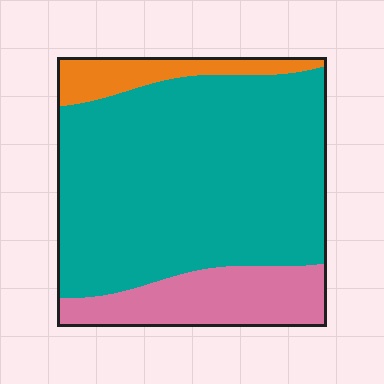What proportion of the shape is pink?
Pink covers roughly 20% of the shape.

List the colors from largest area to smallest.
From largest to smallest: teal, pink, orange.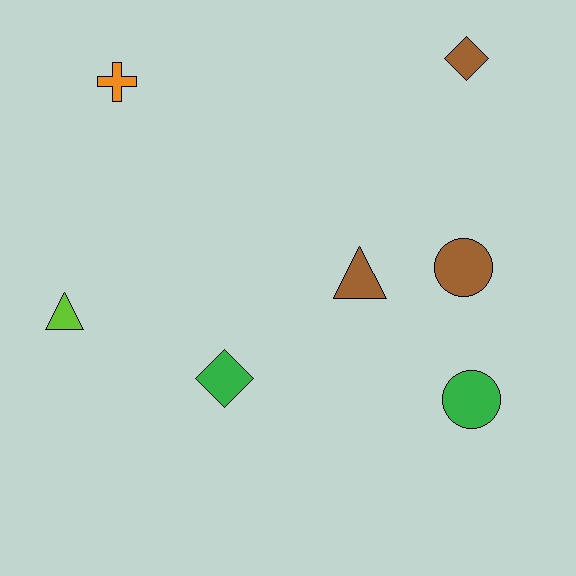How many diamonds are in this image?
There are 2 diamonds.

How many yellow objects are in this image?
There are no yellow objects.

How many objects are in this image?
There are 7 objects.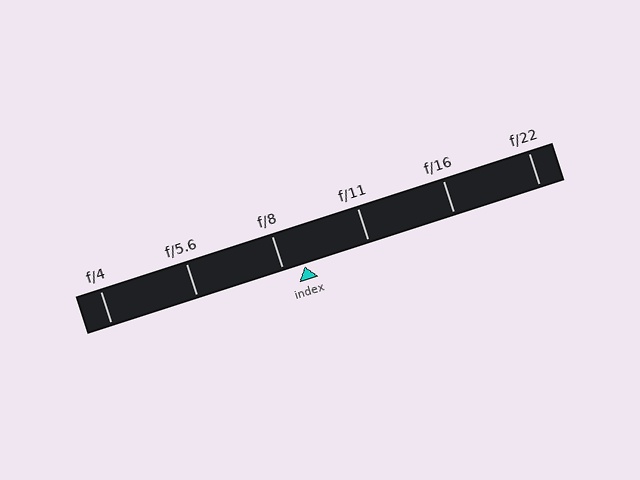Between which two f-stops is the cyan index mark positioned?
The index mark is between f/8 and f/11.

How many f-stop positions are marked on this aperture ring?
There are 6 f-stop positions marked.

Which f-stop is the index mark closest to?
The index mark is closest to f/8.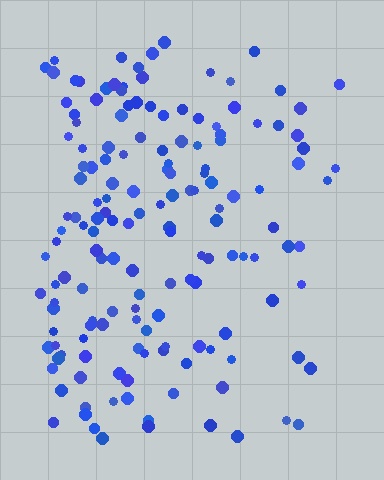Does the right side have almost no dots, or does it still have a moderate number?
Still a moderate number, just noticeably fewer than the left.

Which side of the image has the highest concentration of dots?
The left.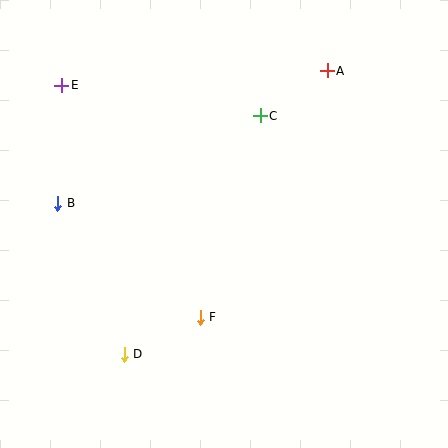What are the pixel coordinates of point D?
Point D is at (124, 354).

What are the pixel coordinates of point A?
Point A is at (327, 71).